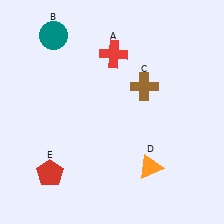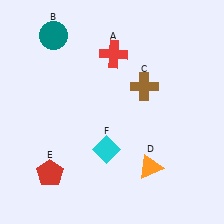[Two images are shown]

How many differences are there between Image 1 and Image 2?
There is 1 difference between the two images.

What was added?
A cyan diamond (F) was added in Image 2.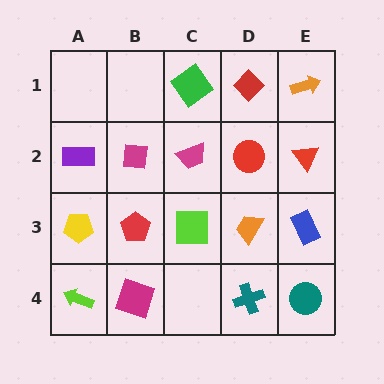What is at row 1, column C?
A green diamond.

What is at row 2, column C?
A magenta trapezoid.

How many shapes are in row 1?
3 shapes.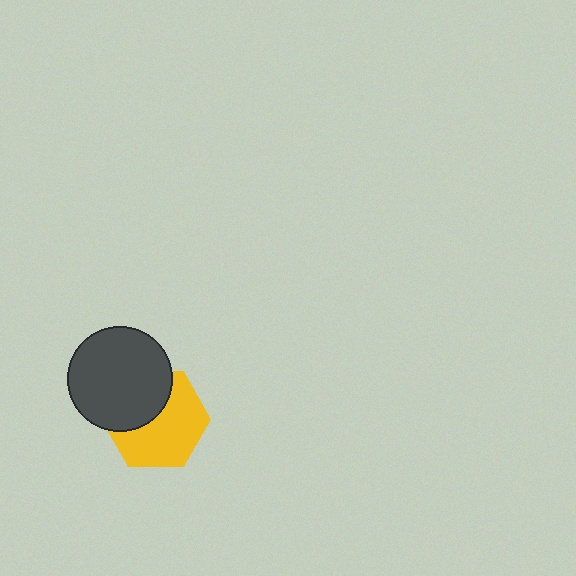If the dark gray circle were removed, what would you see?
You would see the complete yellow hexagon.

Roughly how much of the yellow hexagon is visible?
About half of it is visible (roughly 62%).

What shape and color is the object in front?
The object in front is a dark gray circle.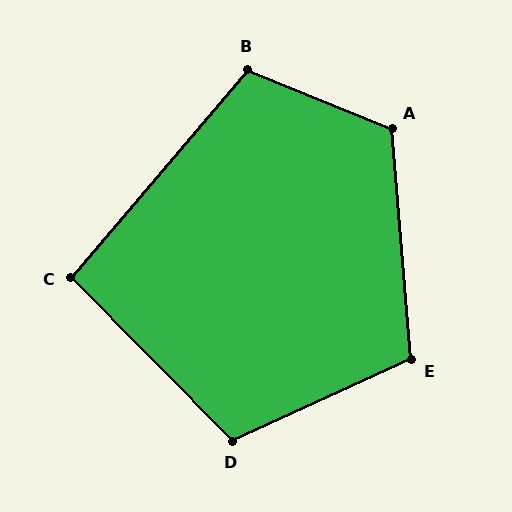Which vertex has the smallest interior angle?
C, at approximately 95 degrees.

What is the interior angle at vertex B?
Approximately 108 degrees (obtuse).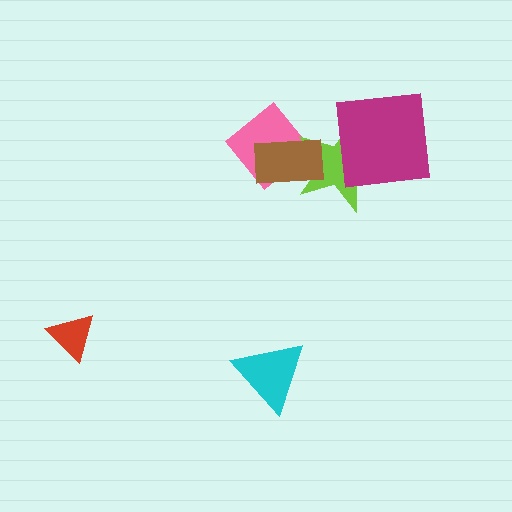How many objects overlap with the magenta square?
1 object overlaps with the magenta square.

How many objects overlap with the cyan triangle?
0 objects overlap with the cyan triangle.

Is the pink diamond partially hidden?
Yes, it is partially covered by another shape.